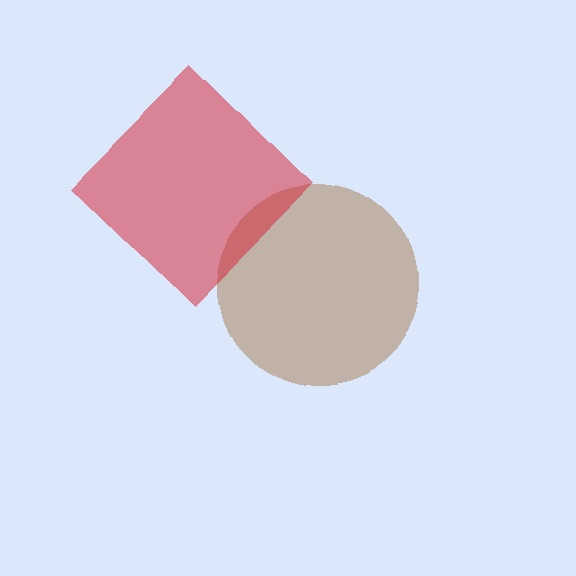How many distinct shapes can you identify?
There are 2 distinct shapes: a brown circle, a red diamond.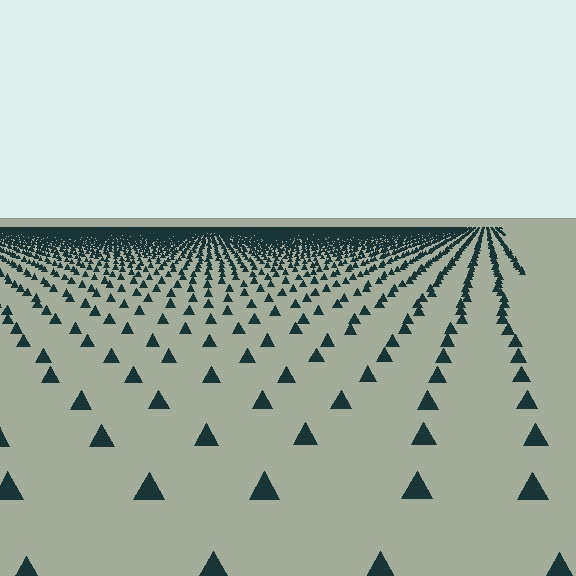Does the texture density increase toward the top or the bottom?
Density increases toward the top.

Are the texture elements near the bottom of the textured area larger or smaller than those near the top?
Larger. Near the bottom, elements are closer to the viewer and appear at a bigger on-screen size.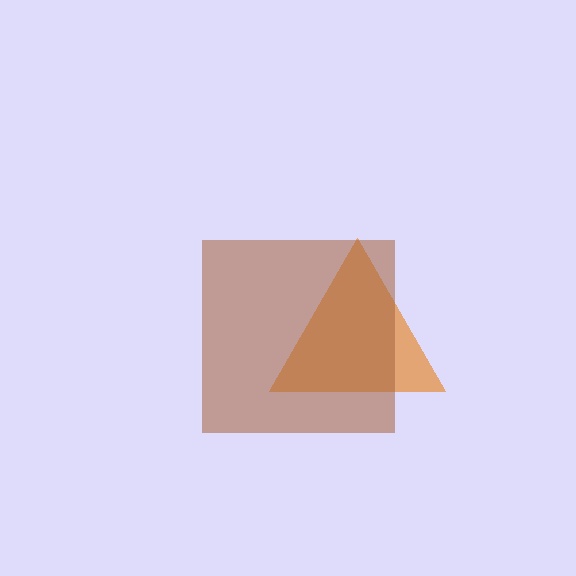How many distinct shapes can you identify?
There are 2 distinct shapes: an orange triangle, a brown square.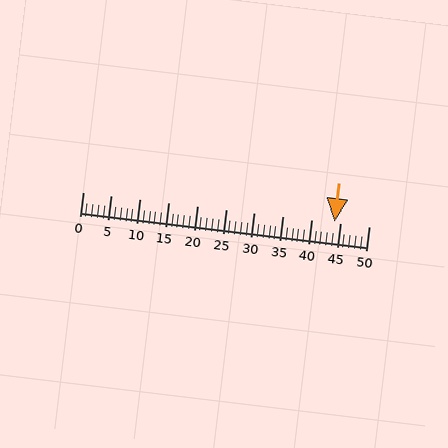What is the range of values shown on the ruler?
The ruler shows values from 0 to 50.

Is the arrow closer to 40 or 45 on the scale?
The arrow is closer to 45.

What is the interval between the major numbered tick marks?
The major tick marks are spaced 5 units apart.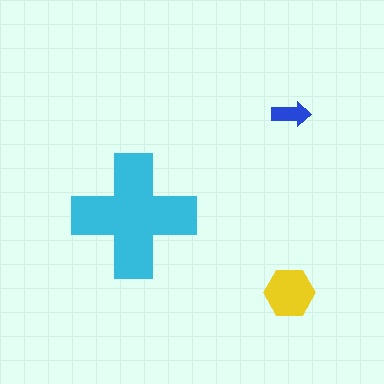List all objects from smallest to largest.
The blue arrow, the yellow hexagon, the cyan cross.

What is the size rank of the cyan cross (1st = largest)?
1st.